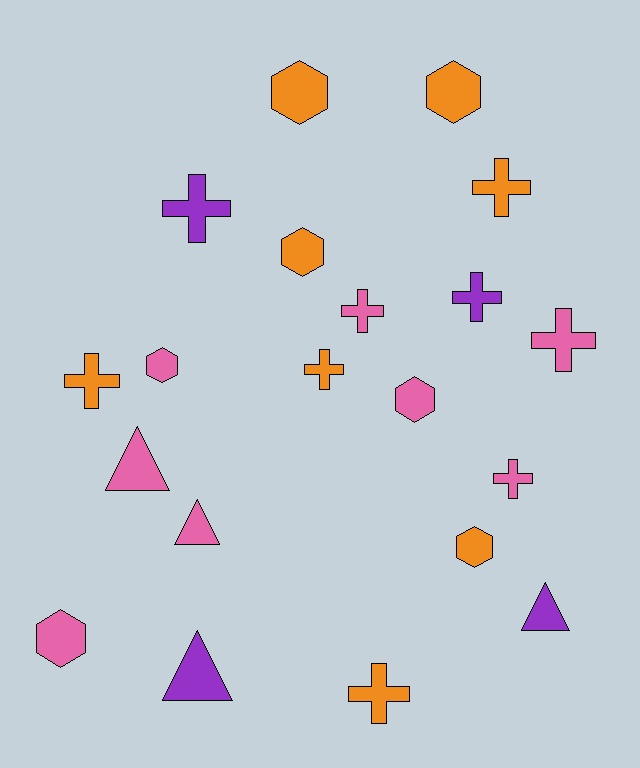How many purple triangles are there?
There are 2 purple triangles.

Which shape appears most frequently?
Cross, with 9 objects.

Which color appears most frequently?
Pink, with 8 objects.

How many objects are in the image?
There are 20 objects.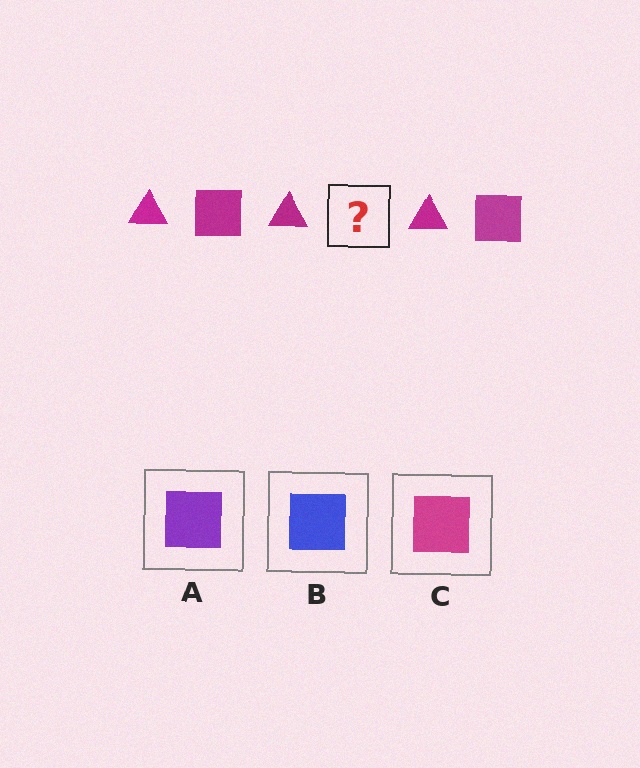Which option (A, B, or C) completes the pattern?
C.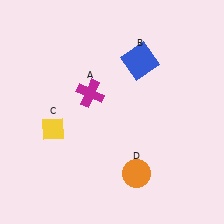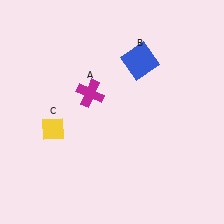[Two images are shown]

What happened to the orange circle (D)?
The orange circle (D) was removed in Image 2. It was in the bottom-right area of Image 1.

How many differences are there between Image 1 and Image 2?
There is 1 difference between the two images.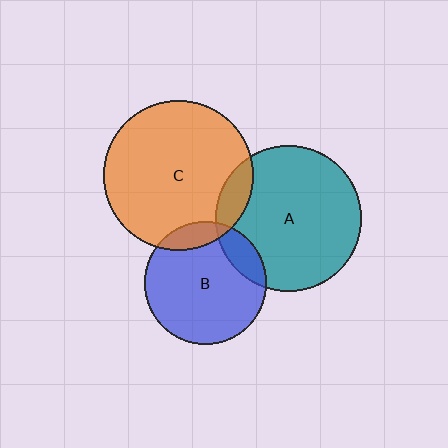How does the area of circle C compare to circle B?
Approximately 1.5 times.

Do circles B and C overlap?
Yes.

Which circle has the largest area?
Circle C (orange).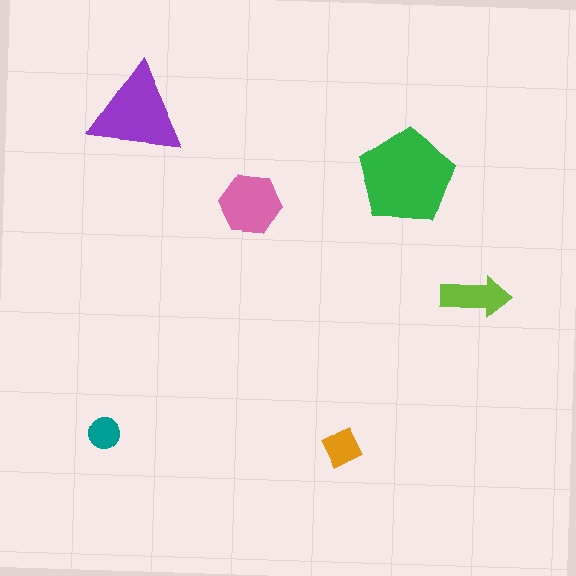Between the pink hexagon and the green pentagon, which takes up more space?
The green pentagon.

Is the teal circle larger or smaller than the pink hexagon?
Smaller.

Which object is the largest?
The green pentagon.